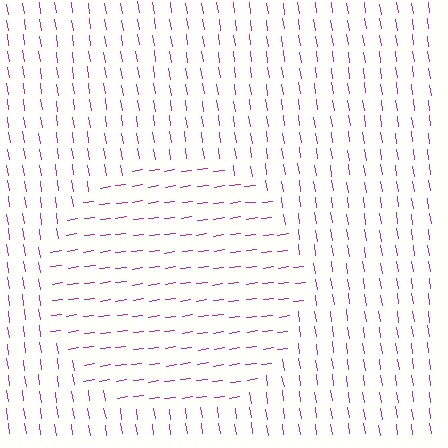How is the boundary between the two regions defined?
The boundary is defined purely by a change in line orientation (approximately 89 degrees difference). All lines are the same color and thickness.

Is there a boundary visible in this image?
Yes, there is a texture boundary formed by a change in line orientation.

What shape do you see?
I see a circle.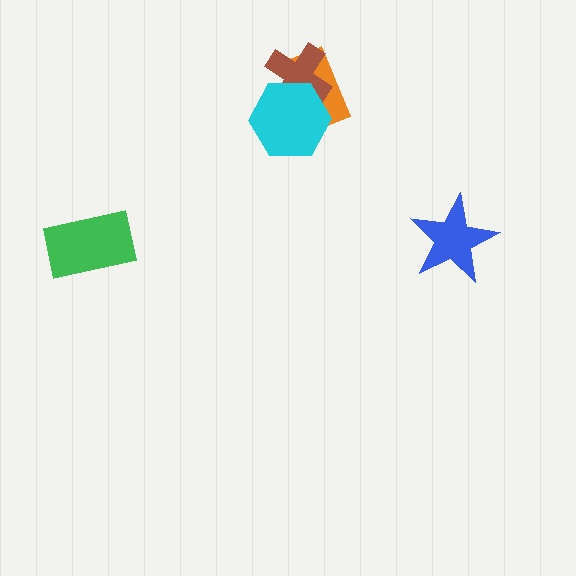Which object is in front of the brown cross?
The cyan hexagon is in front of the brown cross.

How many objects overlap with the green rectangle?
0 objects overlap with the green rectangle.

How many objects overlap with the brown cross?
2 objects overlap with the brown cross.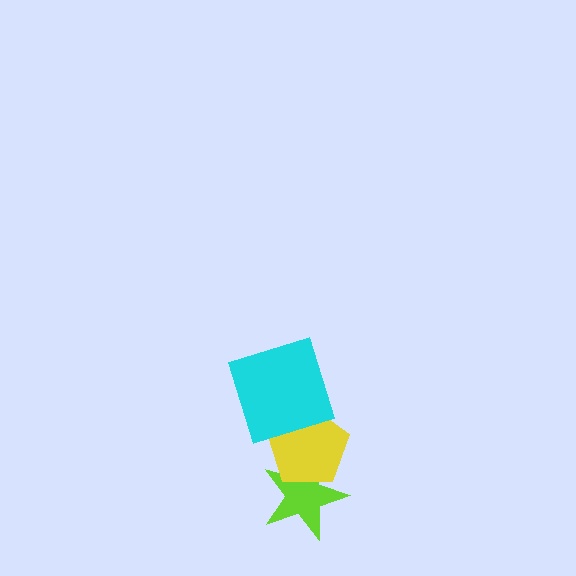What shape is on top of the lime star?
The yellow pentagon is on top of the lime star.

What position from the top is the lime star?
The lime star is 3rd from the top.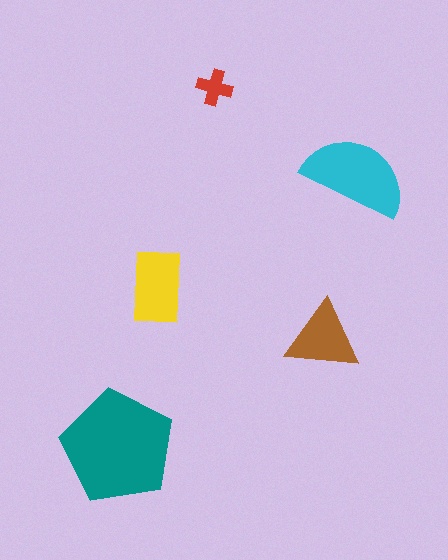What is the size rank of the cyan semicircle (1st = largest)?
2nd.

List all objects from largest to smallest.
The teal pentagon, the cyan semicircle, the yellow rectangle, the brown triangle, the red cross.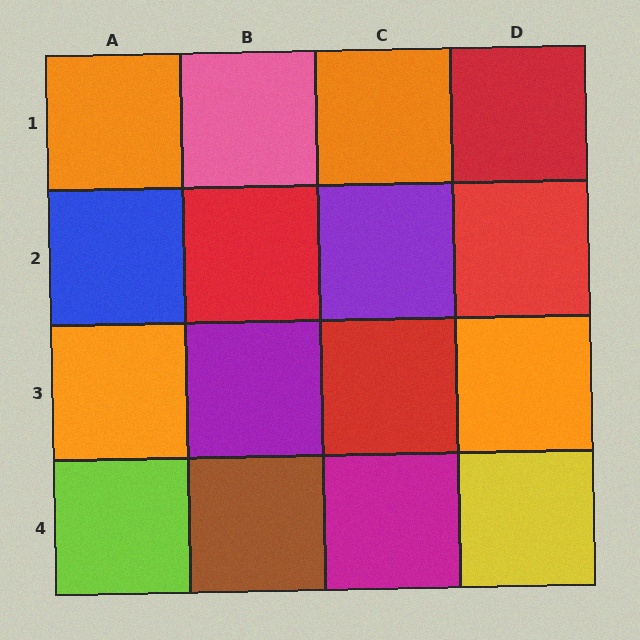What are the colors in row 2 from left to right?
Blue, red, purple, red.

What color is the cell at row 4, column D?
Yellow.